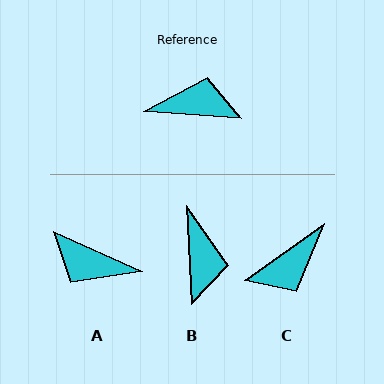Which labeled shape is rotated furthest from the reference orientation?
A, about 160 degrees away.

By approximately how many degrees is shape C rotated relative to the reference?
Approximately 141 degrees clockwise.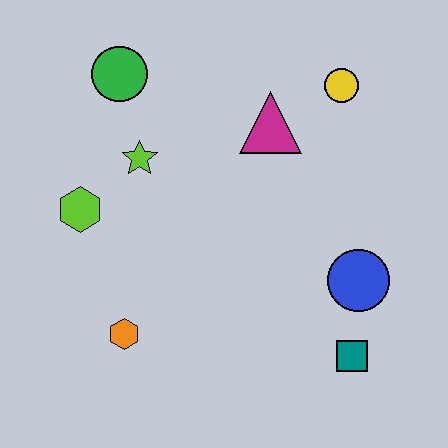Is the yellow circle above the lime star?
Yes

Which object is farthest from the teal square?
The green circle is farthest from the teal square.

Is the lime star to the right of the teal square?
No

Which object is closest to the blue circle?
The teal square is closest to the blue circle.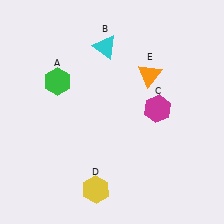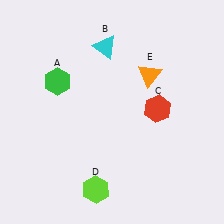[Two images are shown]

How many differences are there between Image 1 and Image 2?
There are 2 differences between the two images.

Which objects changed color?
C changed from magenta to red. D changed from yellow to lime.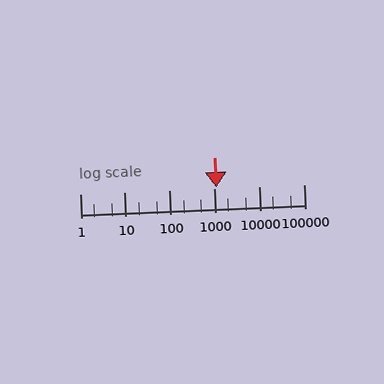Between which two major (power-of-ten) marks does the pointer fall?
The pointer is between 1000 and 10000.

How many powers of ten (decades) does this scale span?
The scale spans 5 decades, from 1 to 100000.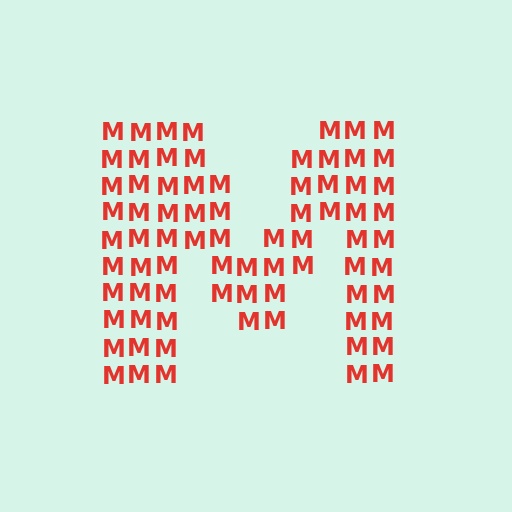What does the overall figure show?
The overall figure shows the letter M.